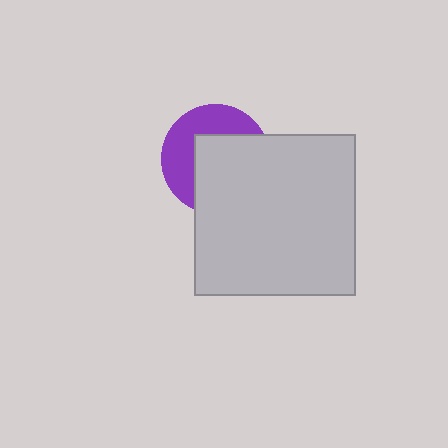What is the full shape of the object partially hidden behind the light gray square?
The partially hidden object is a purple circle.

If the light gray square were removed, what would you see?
You would see the complete purple circle.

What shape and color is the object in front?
The object in front is a light gray square.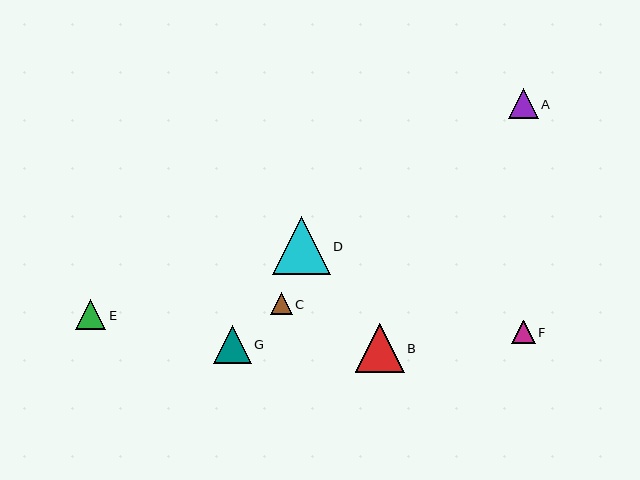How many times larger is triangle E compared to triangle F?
Triangle E is approximately 1.3 times the size of triangle F.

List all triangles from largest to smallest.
From largest to smallest: D, B, G, E, A, F, C.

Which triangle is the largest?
Triangle D is the largest with a size of approximately 58 pixels.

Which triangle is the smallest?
Triangle C is the smallest with a size of approximately 22 pixels.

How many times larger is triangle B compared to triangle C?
Triangle B is approximately 2.2 times the size of triangle C.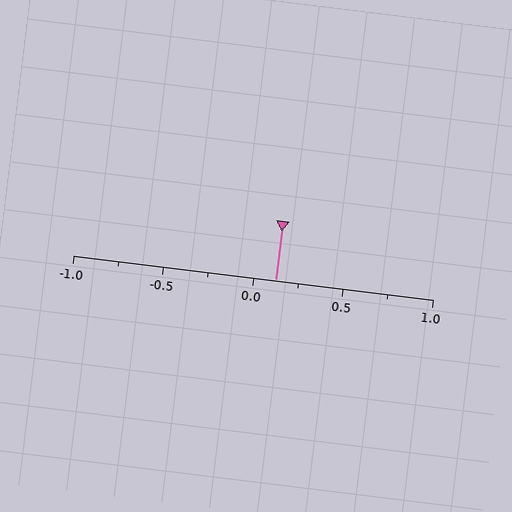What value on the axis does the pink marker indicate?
The marker indicates approximately 0.12.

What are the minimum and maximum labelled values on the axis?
The axis runs from -1.0 to 1.0.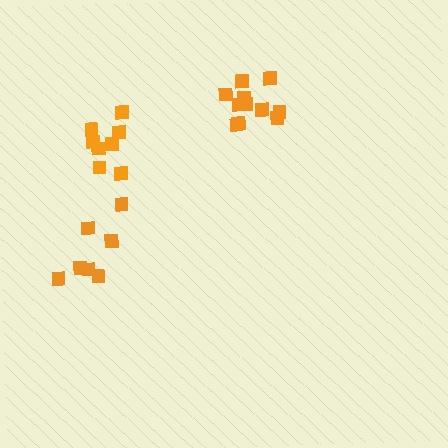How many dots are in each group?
Group 1: 8 dots, Group 2: 7 dots, Group 3: 11 dots (26 total).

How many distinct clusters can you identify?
There are 3 distinct clusters.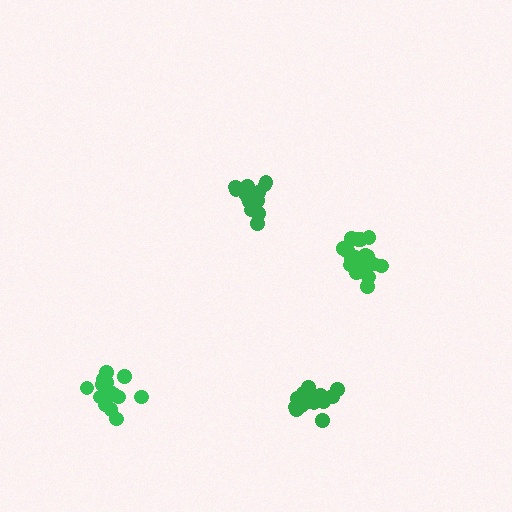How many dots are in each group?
Group 1: 17 dots, Group 2: 19 dots, Group 3: 20 dots, Group 4: 18 dots (74 total).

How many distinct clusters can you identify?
There are 4 distinct clusters.